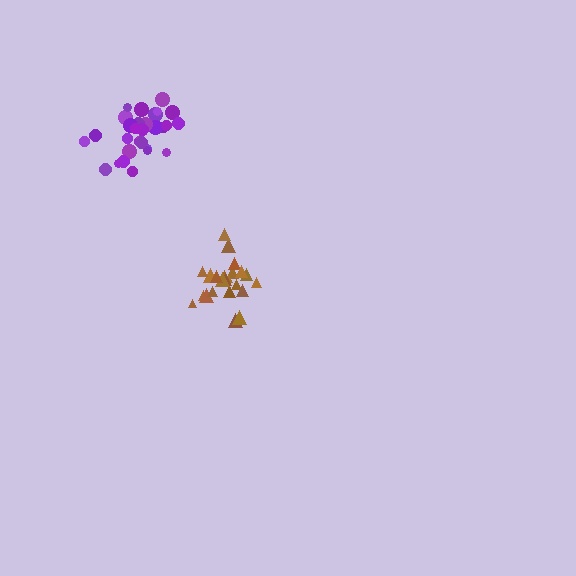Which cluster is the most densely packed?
Purple.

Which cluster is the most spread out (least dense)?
Brown.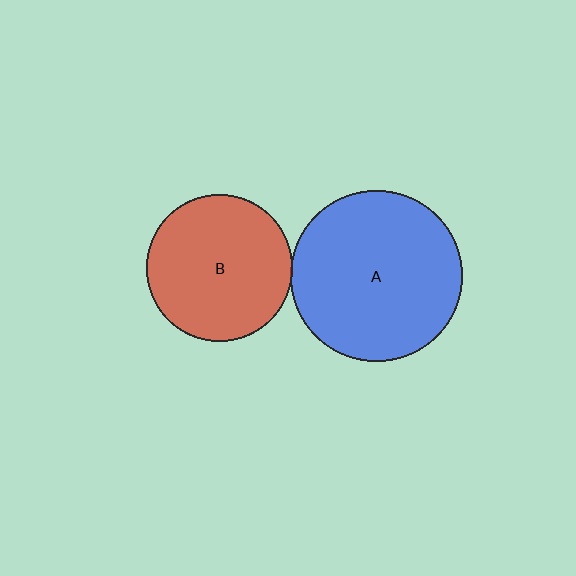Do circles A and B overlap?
Yes.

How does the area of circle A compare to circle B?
Approximately 1.4 times.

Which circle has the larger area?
Circle A (blue).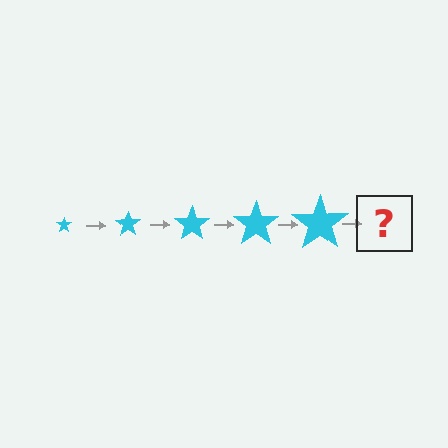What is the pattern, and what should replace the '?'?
The pattern is that the star gets progressively larger each step. The '?' should be a cyan star, larger than the previous one.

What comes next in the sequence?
The next element should be a cyan star, larger than the previous one.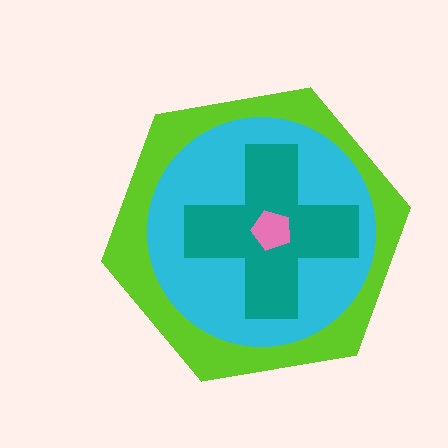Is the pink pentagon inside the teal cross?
Yes.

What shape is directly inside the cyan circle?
The teal cross.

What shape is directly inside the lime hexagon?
The cyan circle.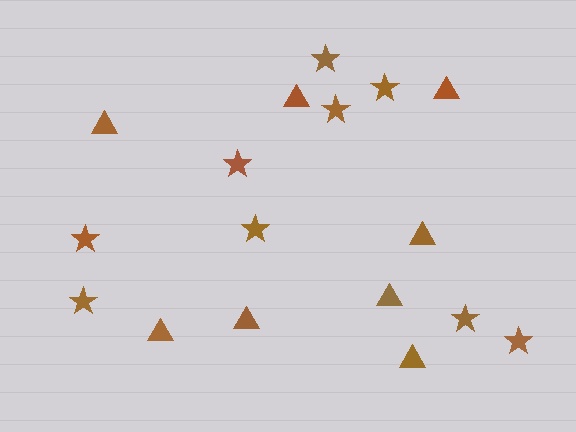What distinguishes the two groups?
There are 2 groups: one group of triangles (8) and one group of stars (9).